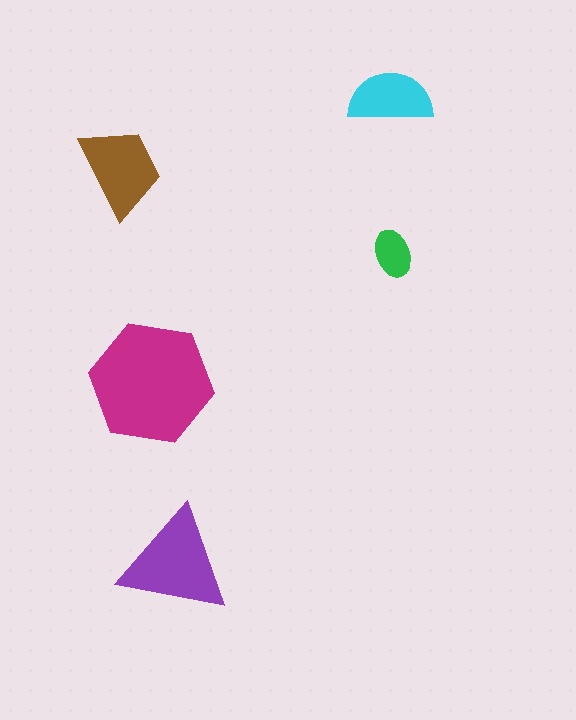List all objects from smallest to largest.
The green ellipse, the cyan semicircle, the brown trapezoid, the purple triangle, the magenta hexagon.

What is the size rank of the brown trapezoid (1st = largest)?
3rd.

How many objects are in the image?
There are 5 objects in the image.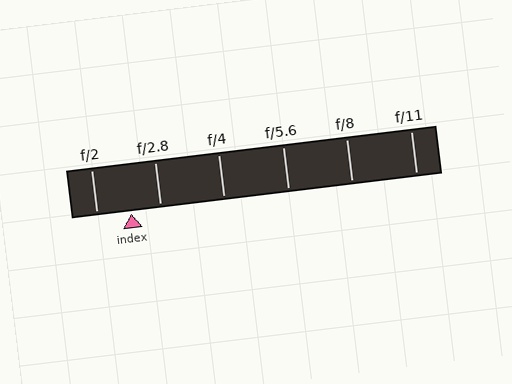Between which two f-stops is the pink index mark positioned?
The index mark is between f/2 and f/2.8.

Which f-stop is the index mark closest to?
The index mark is closest to f/2.8.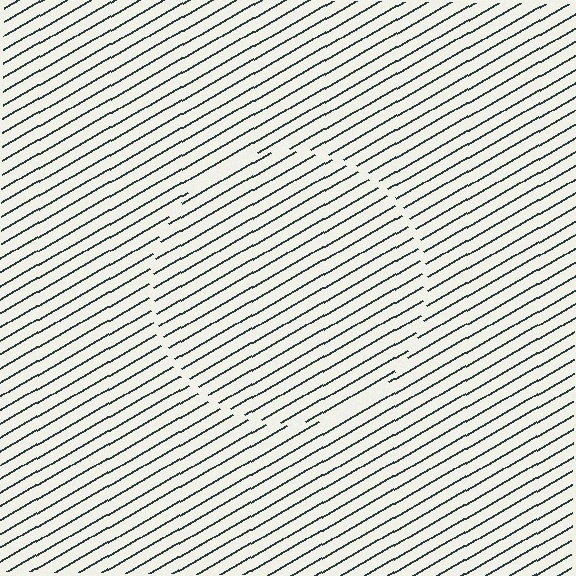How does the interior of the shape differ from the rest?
The interior of the shape contains the same grating, shifted by half a period — the contour is defined by the phase discontinuity where line-ends from the inner and outer gratings abut.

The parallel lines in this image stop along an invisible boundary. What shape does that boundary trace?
An illusory circle. The interior of the shape contains the same grating, shifted by half a period — the contour is defined by the phase discontinuity where line-ends from the inner and outer gratings abut.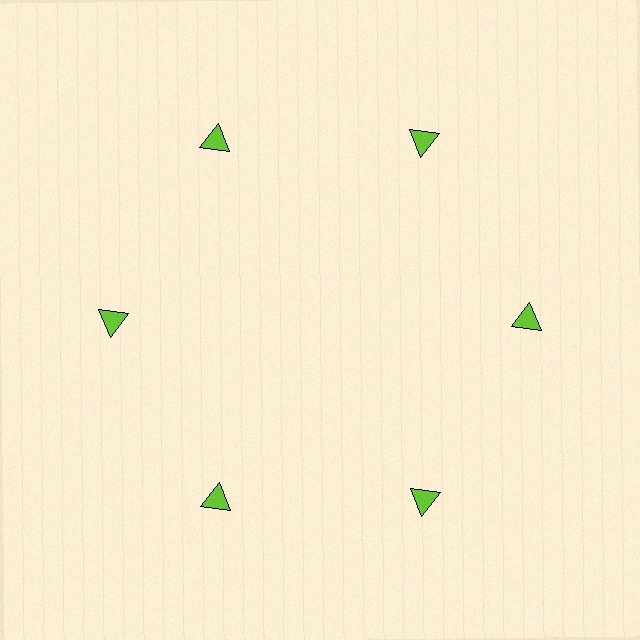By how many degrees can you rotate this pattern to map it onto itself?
The pattern maps onto itself every 60 degrees of rotation.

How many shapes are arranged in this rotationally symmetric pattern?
There are 6 shapes, arranged in 6 groups of 1.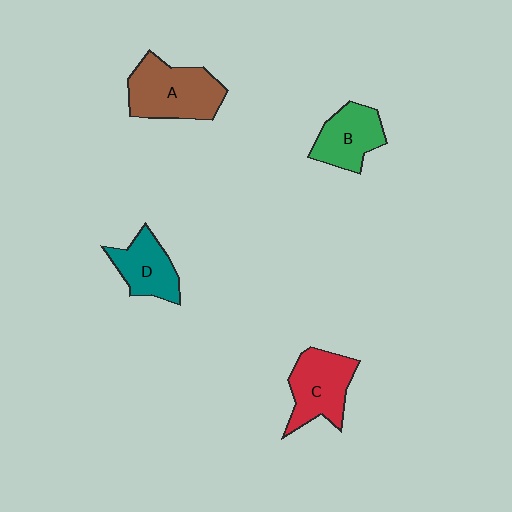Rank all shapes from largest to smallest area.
From largest to smallest: A (brown), C (red), B (green), D (teal).